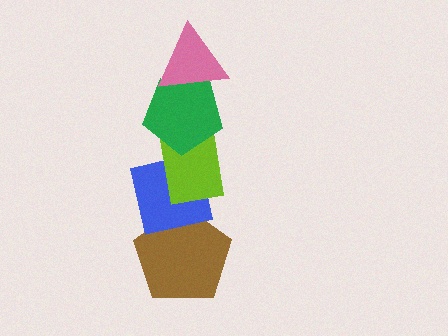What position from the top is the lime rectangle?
The lime rectangle is 3rd from the top.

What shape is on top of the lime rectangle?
The green pentagon is on top of the lime rectangle.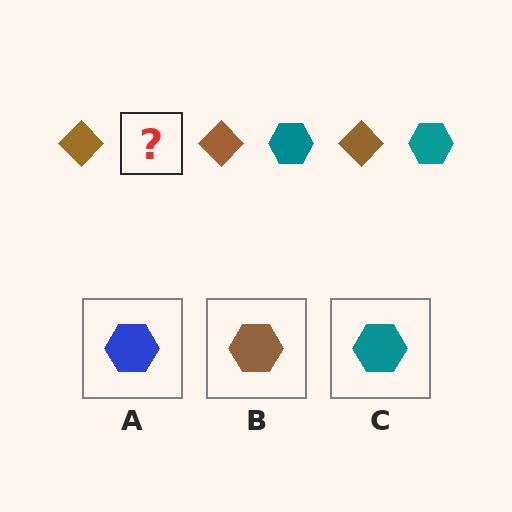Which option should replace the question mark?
Option C.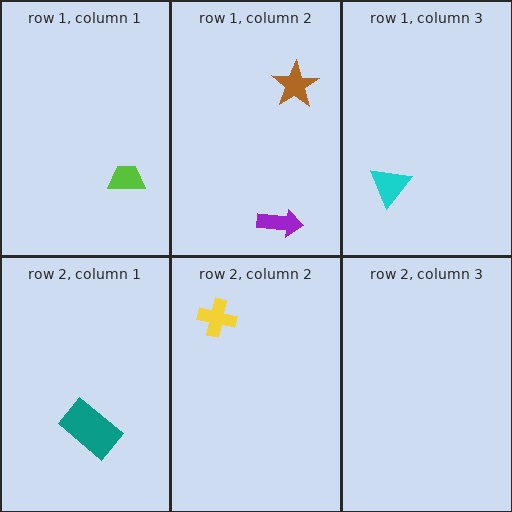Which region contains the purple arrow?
The row 1, column 2 region.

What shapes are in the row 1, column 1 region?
The lime trapezoid.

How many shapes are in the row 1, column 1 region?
1.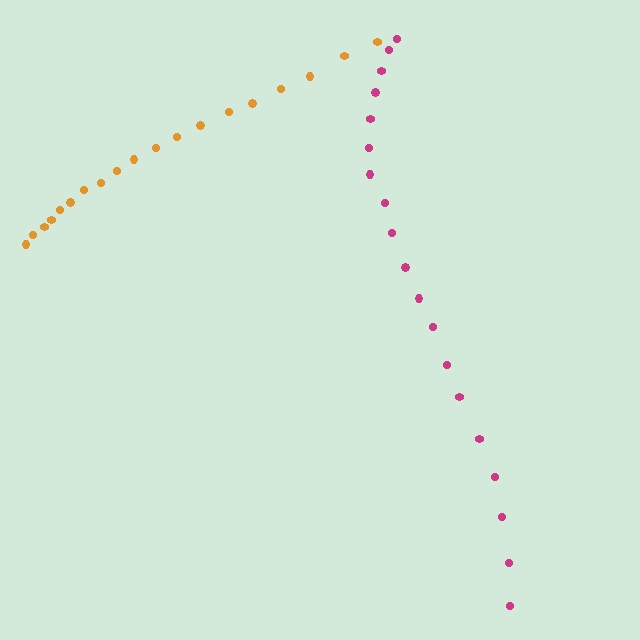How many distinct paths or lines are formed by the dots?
There are 2 distinct paths.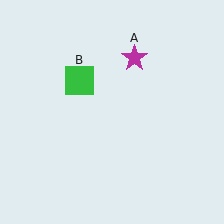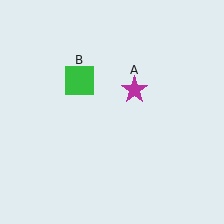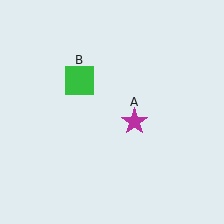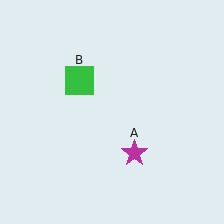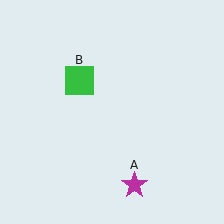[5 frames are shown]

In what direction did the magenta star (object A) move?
The magenta star (object A) moved down.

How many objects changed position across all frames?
1 object changed position: magenta star (object A).